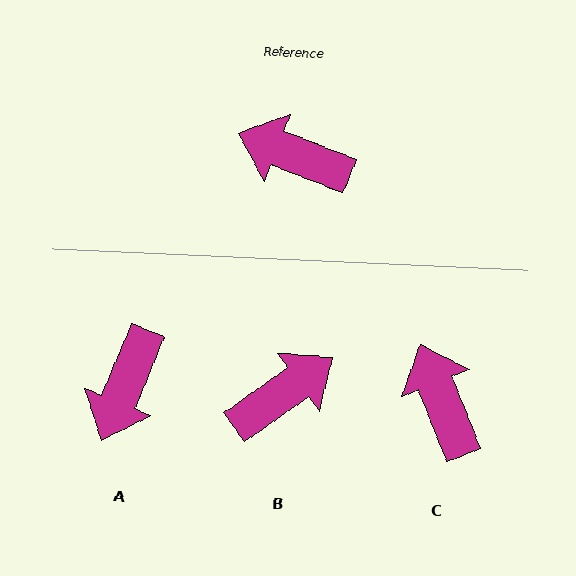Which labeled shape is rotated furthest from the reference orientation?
B, about 123 degrees away.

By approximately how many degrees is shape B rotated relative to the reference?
Approximately 123 degrees clockwise.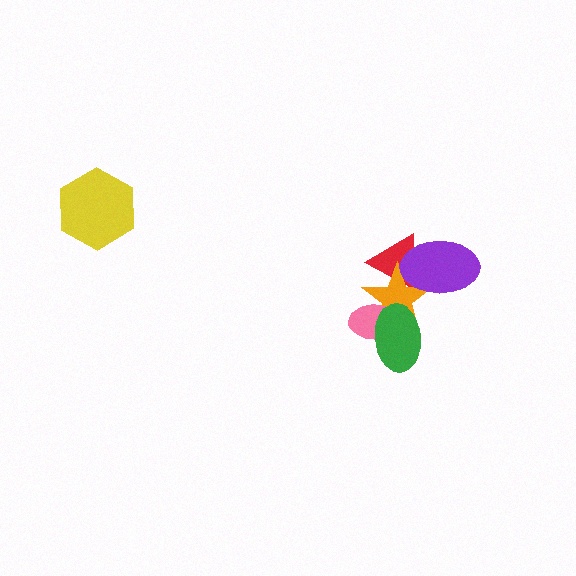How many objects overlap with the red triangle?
2 objects overlap with the red triangle.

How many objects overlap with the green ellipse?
2 objects overlap with the green ellipse.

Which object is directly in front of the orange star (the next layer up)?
The pink ellipse is directly in front of the orange star.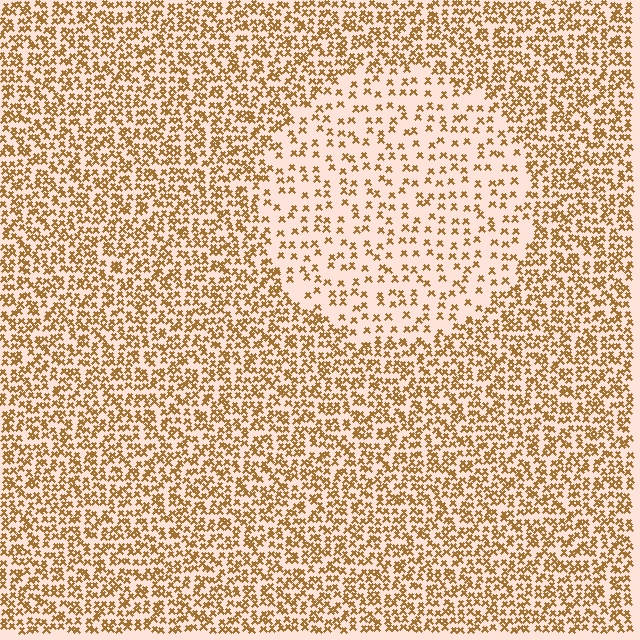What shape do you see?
I see a circle.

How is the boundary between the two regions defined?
The boundary is defined by a change in element density (approximately 2.2x ratio). All elements are the same color, size, and shape.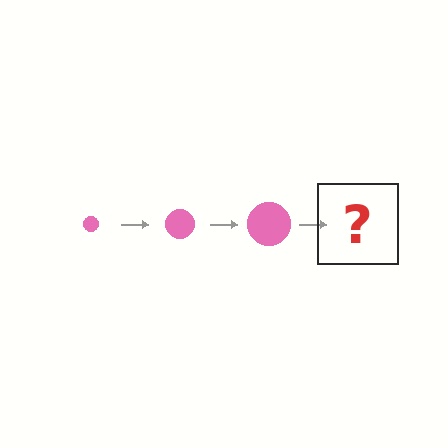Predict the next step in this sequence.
The next step is a pink circle, larger than the previous one.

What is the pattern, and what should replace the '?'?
The pattern is that the circle gets progressively larger each step. The '?' should be a pink circle, larger than the previous one.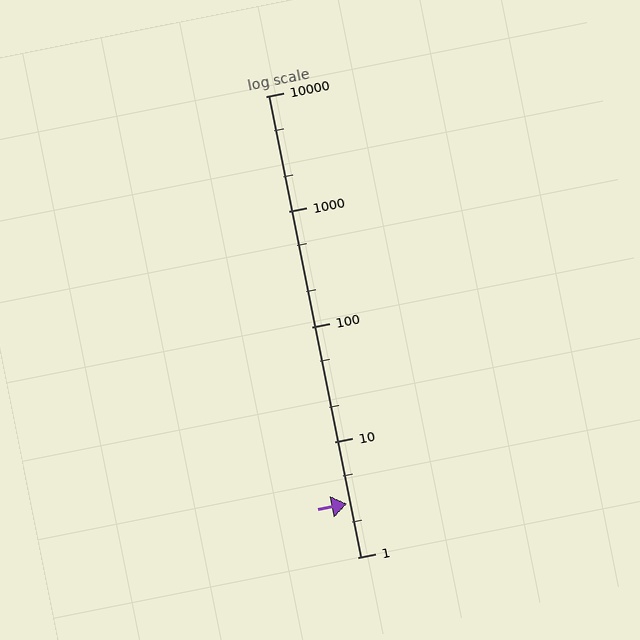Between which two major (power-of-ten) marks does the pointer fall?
The pointer is between 1 and 10.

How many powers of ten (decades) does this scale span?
The scale spans 4 decades, from 1 to 10000.